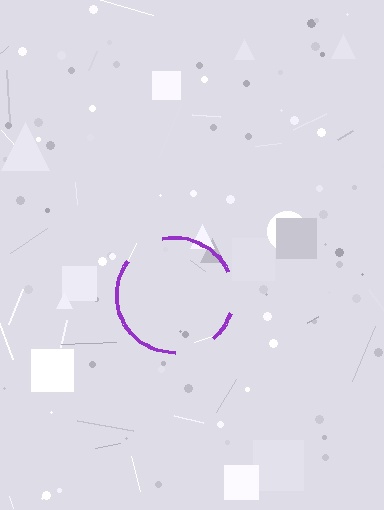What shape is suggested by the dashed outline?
The dashed outline suggests a circle.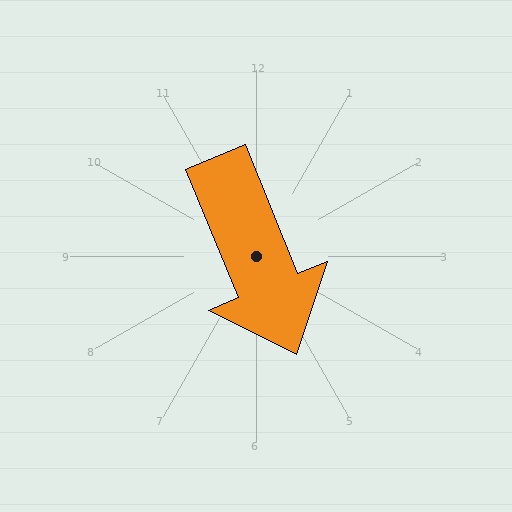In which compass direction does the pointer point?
South.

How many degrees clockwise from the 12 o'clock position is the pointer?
Approximately 158 degrees.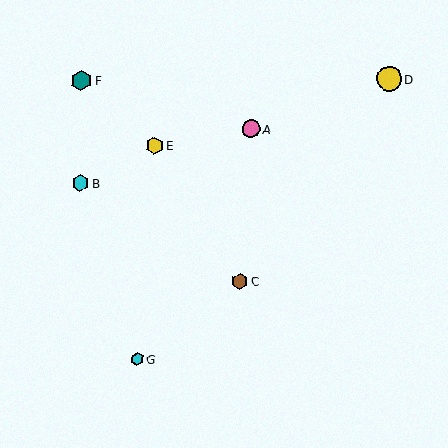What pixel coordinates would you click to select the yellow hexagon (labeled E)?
Click at (154, 145) to select the yellow hexagon E.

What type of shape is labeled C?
Shape C is a brown hexagon.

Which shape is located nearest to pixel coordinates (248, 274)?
The brown hexagon (labeled C) at (240, 281) is nearest to that location.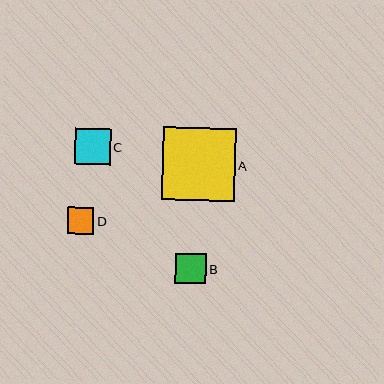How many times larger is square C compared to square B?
Square C is approximately 1.2 times the size of square B.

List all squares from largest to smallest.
From largest to smallest: A, C, B, D.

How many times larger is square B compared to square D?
Square B is approximately 1.1 times the size of square D.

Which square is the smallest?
Square D is the smallest with a size of approximately 27 pixels.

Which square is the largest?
Square A is the largest with a size of approximately 73 pixels.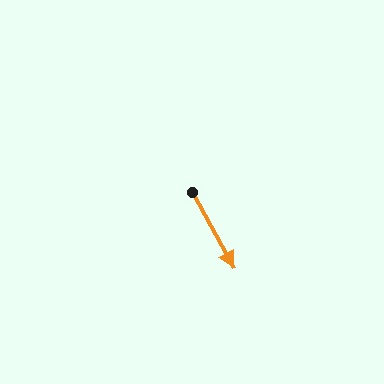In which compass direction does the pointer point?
Southeast.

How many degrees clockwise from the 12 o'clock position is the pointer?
Approximately 151 degrees.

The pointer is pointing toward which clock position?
Roughly 5 o'clock.